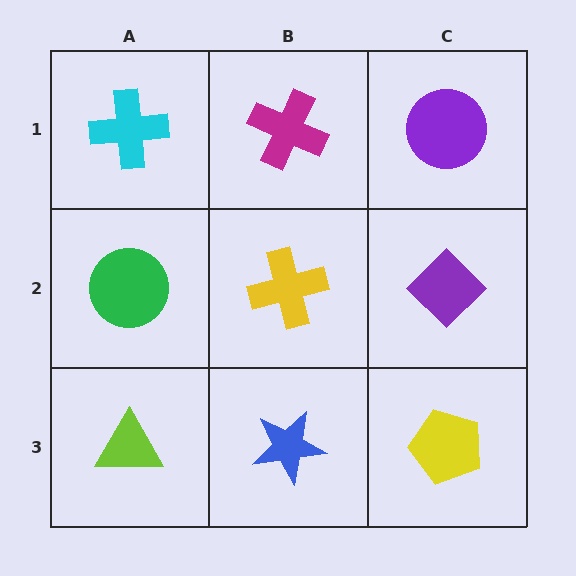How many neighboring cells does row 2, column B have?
4.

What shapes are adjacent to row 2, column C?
A purple circle (row 1, column C), a yellow pentagon (row 3, column C), a yellow cross (row 2, column B).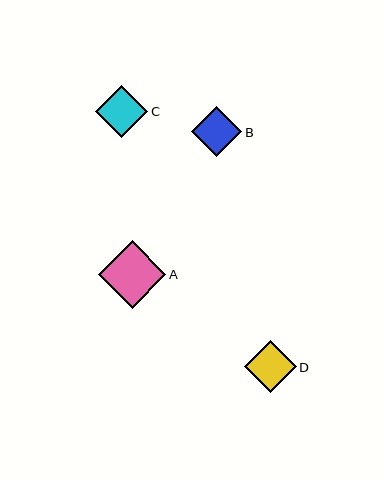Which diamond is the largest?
Diamond A is the largest with a size of approximately 67 pixels.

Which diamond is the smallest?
Diamond B is the smallest with a size of approximately 50 pixels.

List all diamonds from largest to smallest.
From largest to smallest: A, C, D, B.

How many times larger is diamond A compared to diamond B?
Diamond A is approximately 1.3 times the size of diamond B.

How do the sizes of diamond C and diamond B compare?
Diamond C and diamond B are approximately the same size.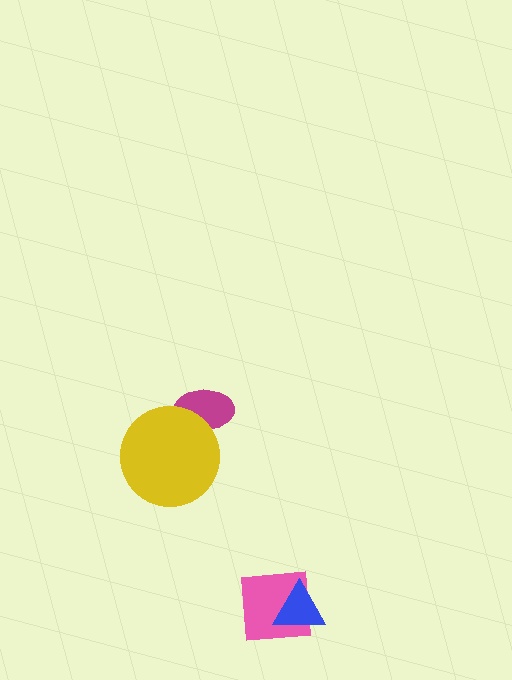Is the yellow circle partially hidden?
No, no other shape covers it.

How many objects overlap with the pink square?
1 object overlaps with the pink square.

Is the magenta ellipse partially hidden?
Yes, it is partially covered by another shape.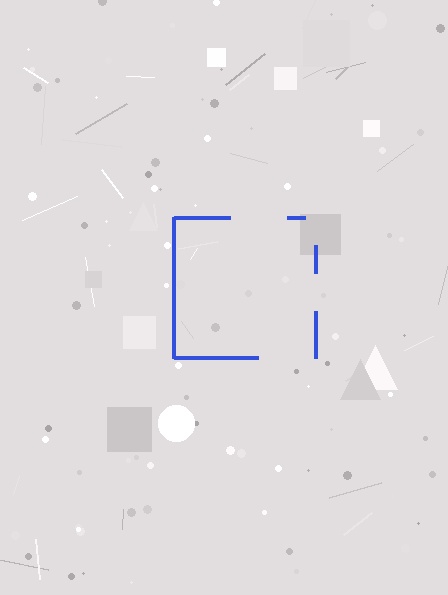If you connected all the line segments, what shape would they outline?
They would outline a square.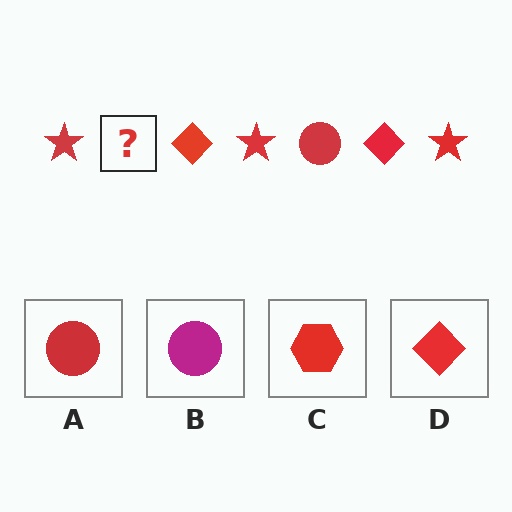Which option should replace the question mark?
Option A.